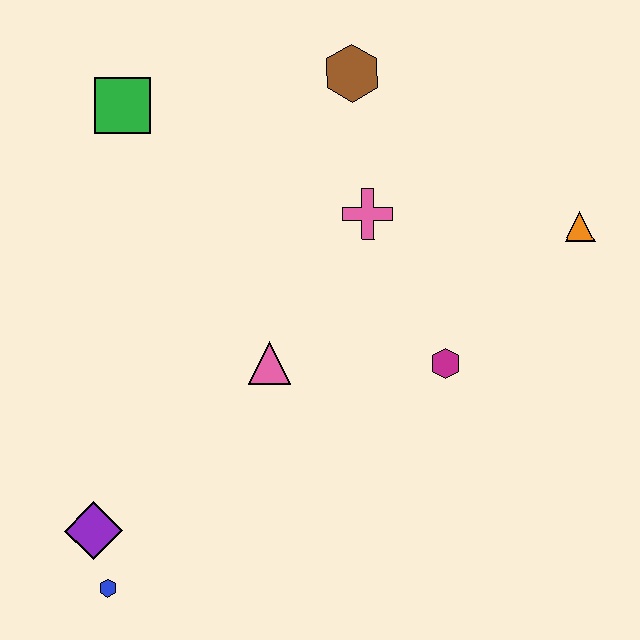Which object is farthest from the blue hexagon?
The orange triangle is farthest from the blue hexagon.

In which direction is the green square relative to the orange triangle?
The green square is to the left of the orange triangle.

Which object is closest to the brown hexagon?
The pink cross is closest to the brown hexagon.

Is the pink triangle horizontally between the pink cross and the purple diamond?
Yes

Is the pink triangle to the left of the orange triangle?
Yes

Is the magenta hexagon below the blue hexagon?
No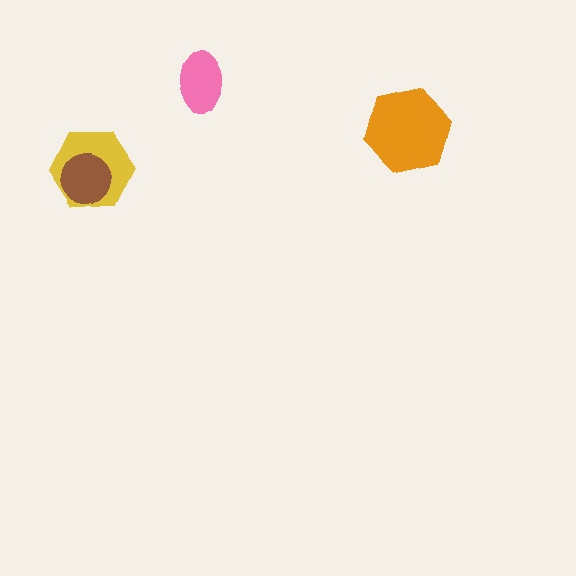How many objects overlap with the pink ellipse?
0 objects overlap with the pink ellipse.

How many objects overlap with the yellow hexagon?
1 object overlaps with the yellow hexagon.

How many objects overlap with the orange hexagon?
0 objects overlap with the orange hexagon.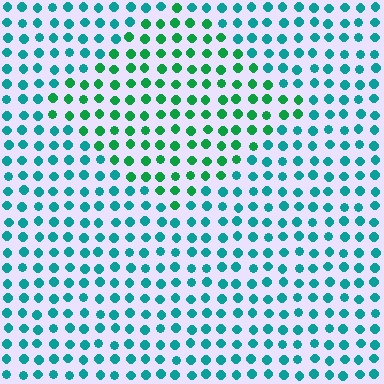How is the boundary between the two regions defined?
The boundary is defined purely by a slight shift in hue (about 36 degrees). Spacing, size, and orientation are identical on both sides.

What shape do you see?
I see a diamond.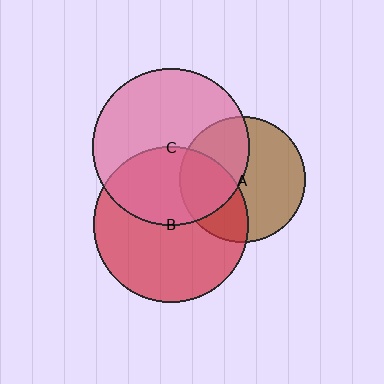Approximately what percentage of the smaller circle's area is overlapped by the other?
Approximately 40%.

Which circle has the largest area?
Circle C (pink).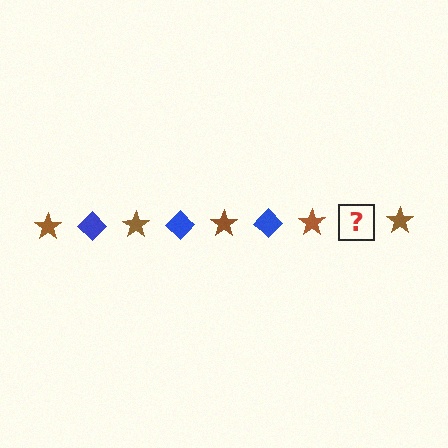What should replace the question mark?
The question mark should be replaced with a blue diamond.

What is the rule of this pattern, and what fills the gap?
The rule is that the pattern alternates between brown star and blue diamond. The gap should be filled with a blue diamond.